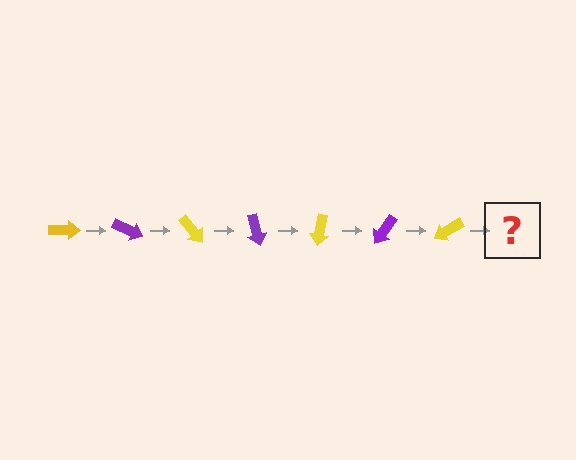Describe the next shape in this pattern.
It should be a purple arrow, rotated 175 degrees from the start.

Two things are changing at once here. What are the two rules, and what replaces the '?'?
The two rules are that it rotates 25 degrees each step and the color cycles through yellow and purple. The '?' should be a purple arrow, rotated 175 degrees from the start.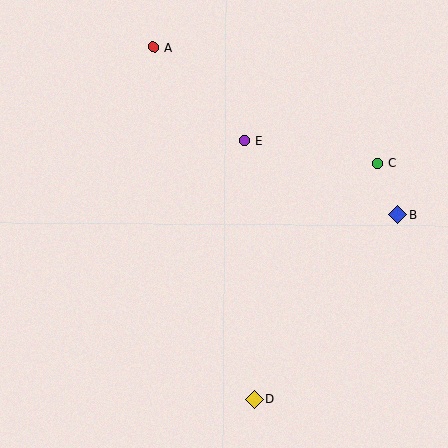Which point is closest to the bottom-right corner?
Point D is closest to the bottom-right corner.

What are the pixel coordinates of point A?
Point A is at (153, 47).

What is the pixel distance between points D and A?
The distance between D and A is 366 pixels.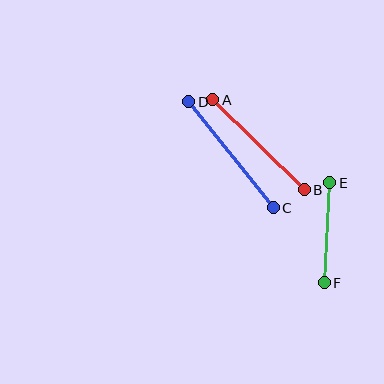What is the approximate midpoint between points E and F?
The midpoint is at approximately (327, 233) pixels.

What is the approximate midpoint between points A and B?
The midpoint is at approximately (258, 145) pixels.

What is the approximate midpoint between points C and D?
The midpoint is at approximately (231, 155) pixels.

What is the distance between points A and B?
The distance is approximately 128 pixels.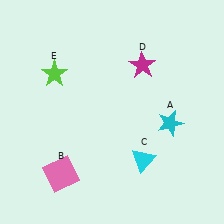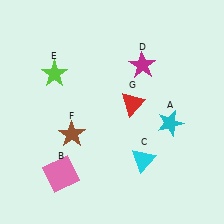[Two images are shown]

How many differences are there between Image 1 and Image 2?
There are 2 differences between the two images.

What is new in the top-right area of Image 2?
A red triangle (G) was added in the top-right area of Image 2.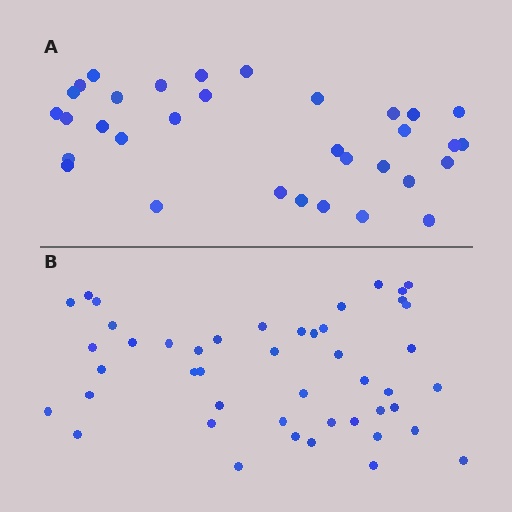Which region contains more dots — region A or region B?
Region B (the bottom region) has more dots.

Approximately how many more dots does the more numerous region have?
Region B has approximately 15 more dots than region A.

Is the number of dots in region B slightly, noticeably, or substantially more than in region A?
Region B has noticeably more, but not dramatically so. The ratio is roughly 1.4 to 1.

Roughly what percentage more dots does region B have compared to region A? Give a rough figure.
About 40% more.